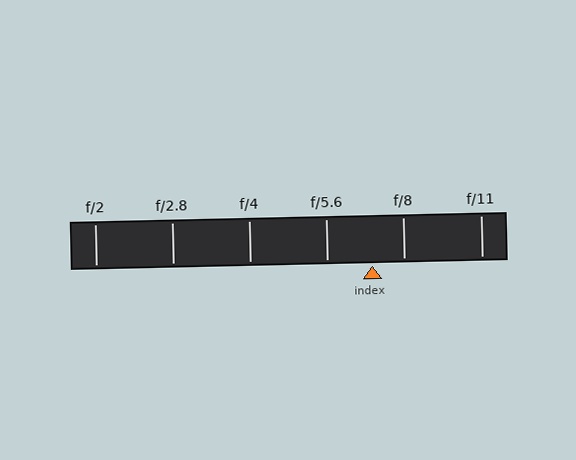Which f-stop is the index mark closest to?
The index mark is closest to f/8.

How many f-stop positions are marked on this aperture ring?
There are 6 f-stop positions marked.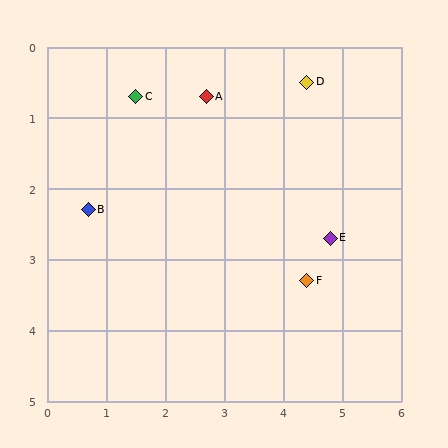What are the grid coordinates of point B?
Point B is at approximately (0.7, 2.3).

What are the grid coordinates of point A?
Point A is at approximately (2.7, 0.7).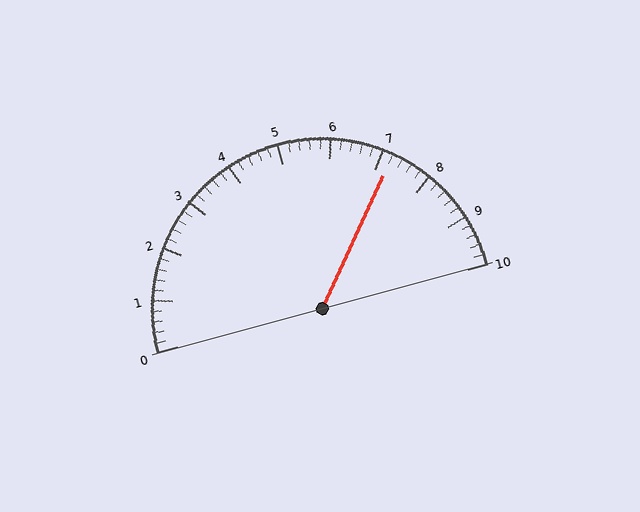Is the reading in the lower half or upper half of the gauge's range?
The reading is in the upper half of the range (0 to 10).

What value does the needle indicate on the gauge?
The needle indicates approximately 7.2.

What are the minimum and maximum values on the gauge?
The gauge ranges from 0 to 10.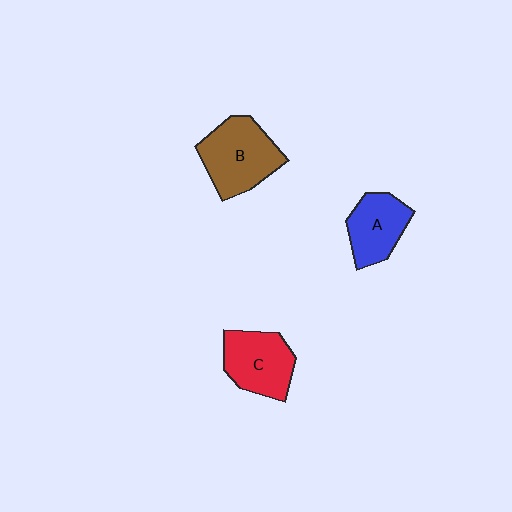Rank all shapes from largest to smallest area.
From largest to smallest: B (brown), C (red), A (blue).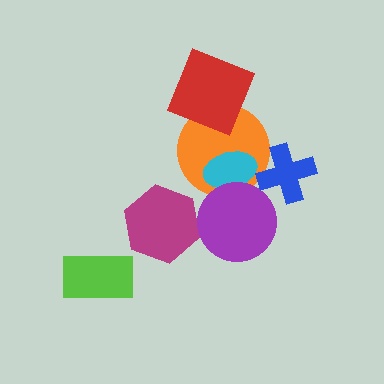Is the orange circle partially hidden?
Yes, it is partially covered by another shape.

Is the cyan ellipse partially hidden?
Yes, it is partially covered by another shape.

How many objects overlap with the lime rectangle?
0 objects overlap with the lime rectangle.